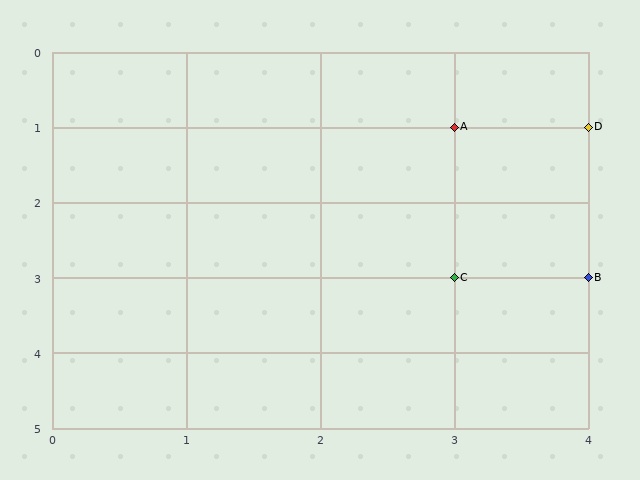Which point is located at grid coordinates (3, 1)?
Point A is at (3, 1).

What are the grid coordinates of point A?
Point A is at grid coordinates (3, 1).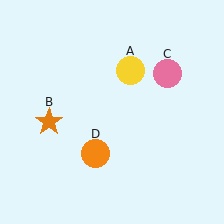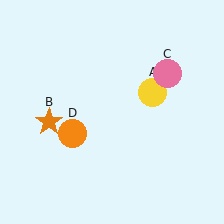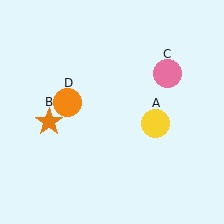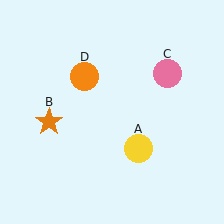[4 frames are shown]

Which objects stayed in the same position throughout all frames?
Orange star (object B) and pink circle (object C) remained stationary.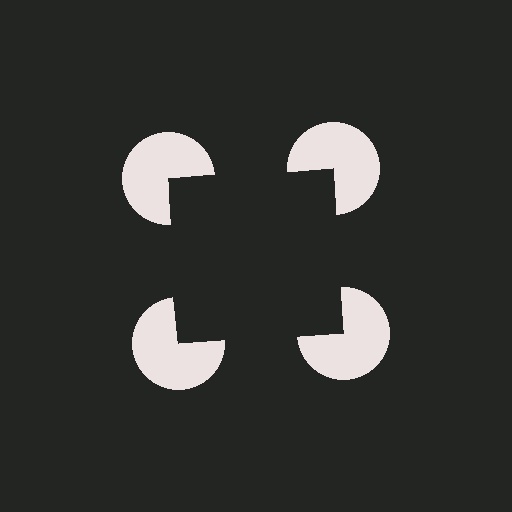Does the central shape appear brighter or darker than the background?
It typically appears slightly darker than the background, even though no actual brightness change is drawn.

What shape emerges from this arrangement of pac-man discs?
An illusory square — its edges are inferred from the aligned wedge cuts in the pac-man discs, not physically drawn.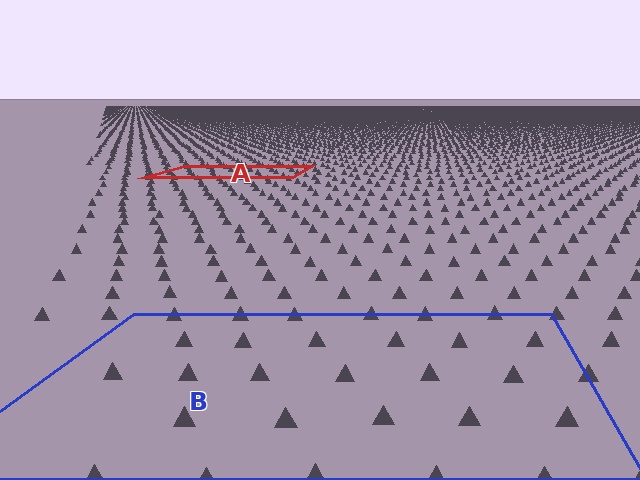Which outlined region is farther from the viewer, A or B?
Region A is farther from the viewer — the texture elements inside it appear smaller and more densely packed.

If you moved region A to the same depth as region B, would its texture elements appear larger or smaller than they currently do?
They would appear larger. At a closer depth, the same texture elements are projected at a bigger on-screen size.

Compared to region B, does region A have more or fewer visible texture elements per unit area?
Region A has more texture elements per unit area — they are packed more densely because it is farther away.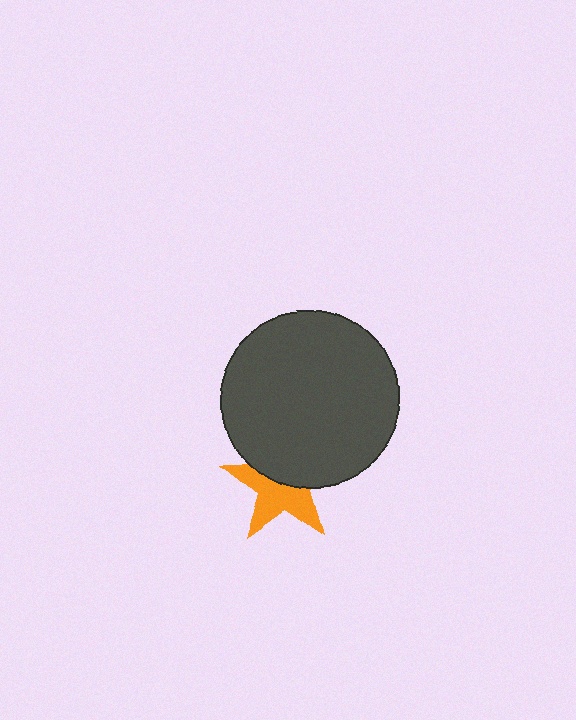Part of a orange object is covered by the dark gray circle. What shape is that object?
It is a star.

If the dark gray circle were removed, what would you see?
You would see the complete orange star.